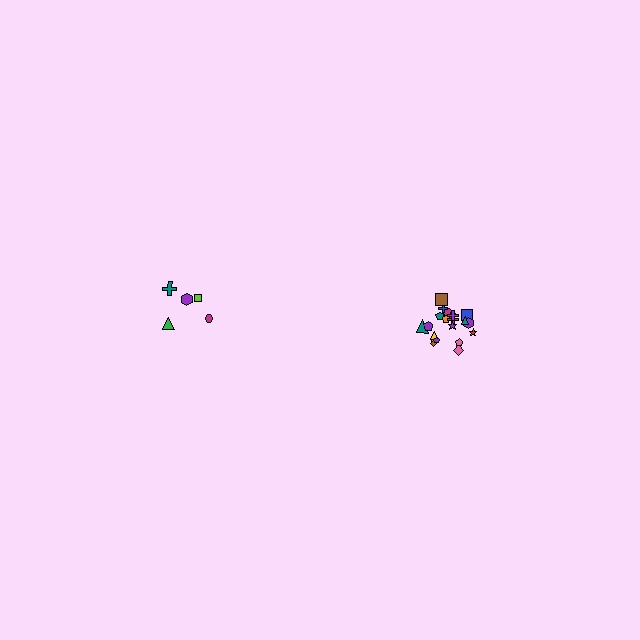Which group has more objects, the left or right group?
The right group.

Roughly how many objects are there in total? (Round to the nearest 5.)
Roughly 25 objects in total.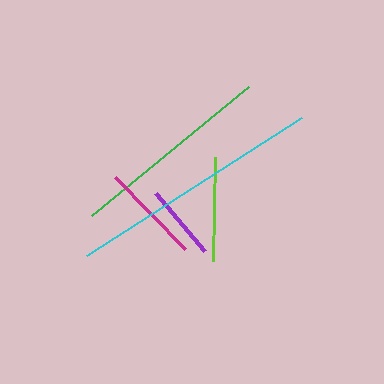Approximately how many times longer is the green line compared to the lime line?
The green line is approximately 2.0 times the length of the lime line.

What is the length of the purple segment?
The purple segment is approximately 76 pixels long.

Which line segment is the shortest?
The purple line is the shortest at approximately 76 pixels.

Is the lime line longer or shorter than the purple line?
The lime line is longer than the purple line.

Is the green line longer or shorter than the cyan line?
The cyan line is longer than the green line.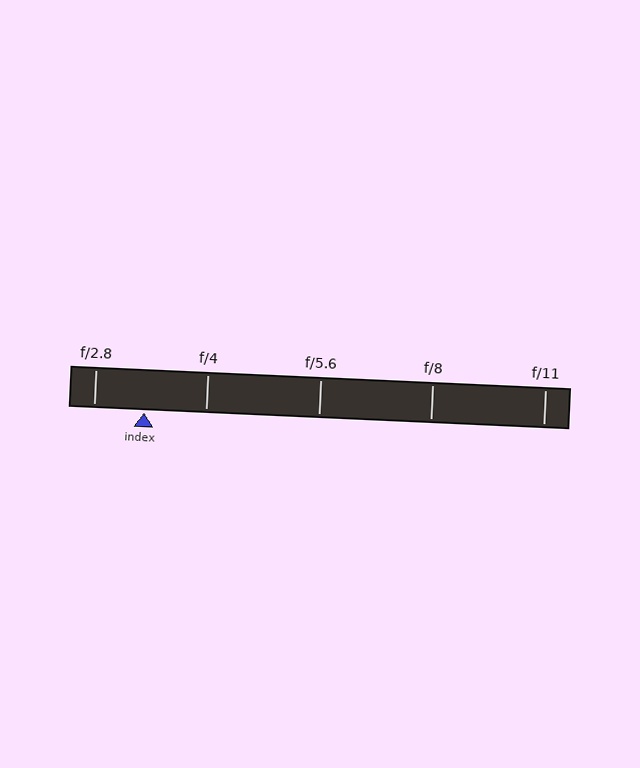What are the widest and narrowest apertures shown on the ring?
The widest aperture shown is f/2.8 and the narrowest is f/11.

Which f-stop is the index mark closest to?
The index mark is closest to f/2.8.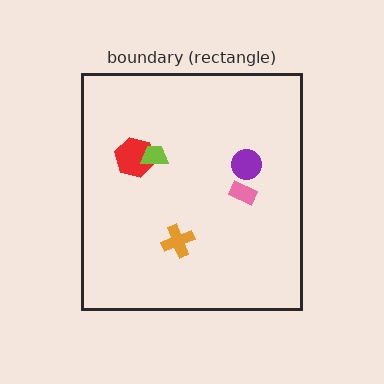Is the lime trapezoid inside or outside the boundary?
Inside.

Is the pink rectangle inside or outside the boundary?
Inside.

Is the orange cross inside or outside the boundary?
Inside.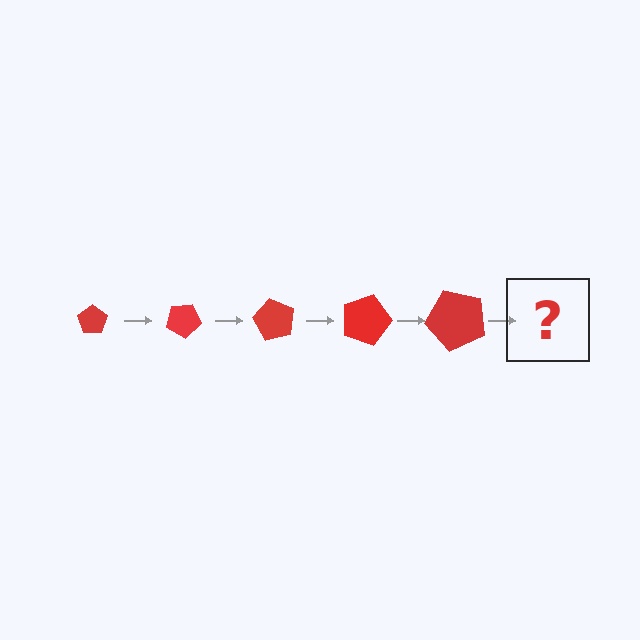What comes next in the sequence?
The next element should be a pentagon, larger than the previous one and rotated 150 degrees from the start.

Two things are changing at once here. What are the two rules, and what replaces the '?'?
The two rules are that the pentagon grows larger each step and it rotates 30 degrees each step. The '?' should be a pentagon, larger than the previous one and rotated 150 degrees from the start.